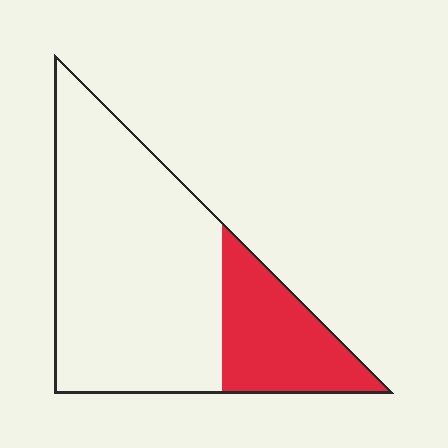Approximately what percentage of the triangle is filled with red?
Approximately 25%.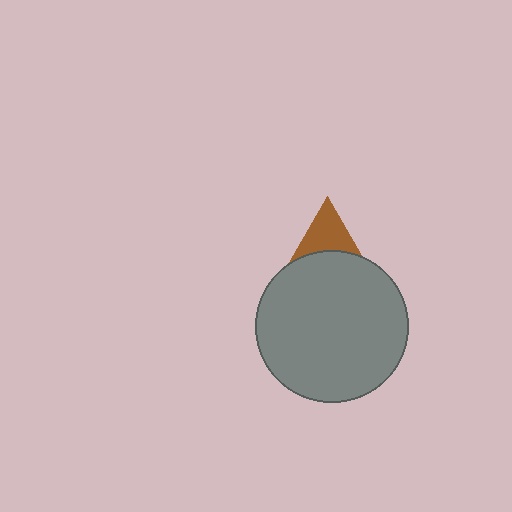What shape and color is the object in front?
The object in front is a gray circle.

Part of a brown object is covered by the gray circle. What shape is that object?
It is a triangle.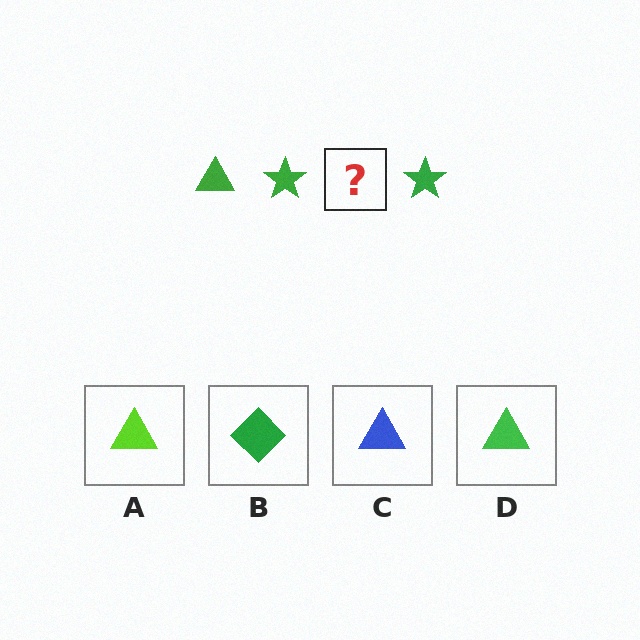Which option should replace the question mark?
Option D.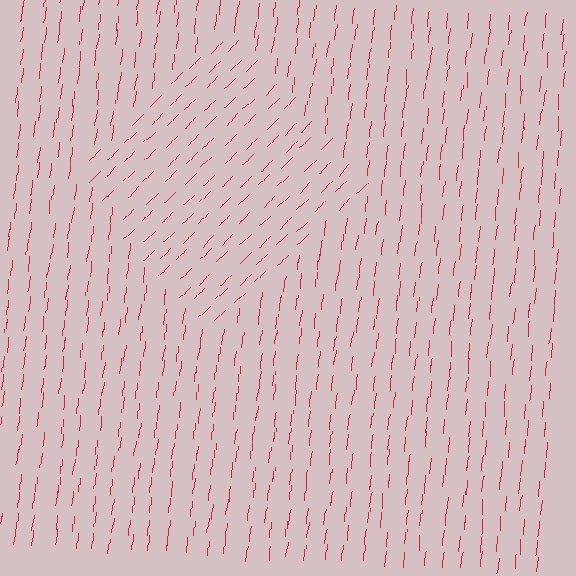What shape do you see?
I see a diamond.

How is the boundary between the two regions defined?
The boundary is defined purely by a change in line orientation (approximately 37 degrees difference). All lines are the same color and thickness.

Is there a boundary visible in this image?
Yes, there is a texture boundary formed by a change in line orientation.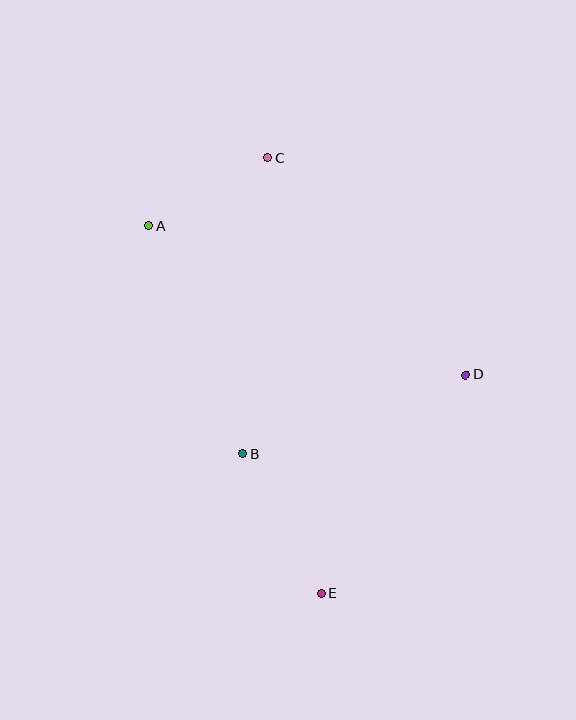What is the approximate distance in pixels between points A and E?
The distance between A and E is approximately 405 pixels.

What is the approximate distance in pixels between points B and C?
The distance between B and C is approximately 297 pixels.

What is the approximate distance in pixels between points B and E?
The distance between B and E is approximately 160 pixels.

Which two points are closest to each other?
Points A and C are closest to each other.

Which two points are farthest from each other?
Points C and E are farthest from each other.